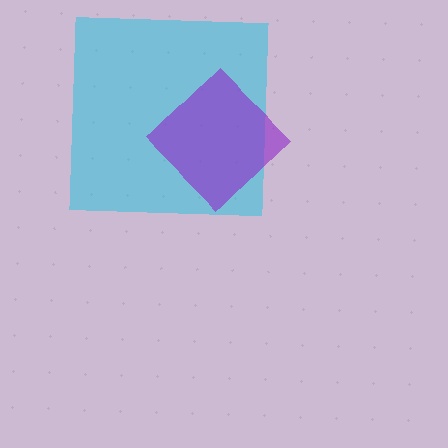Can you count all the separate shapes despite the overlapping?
Yes, there are 2 separate shapes.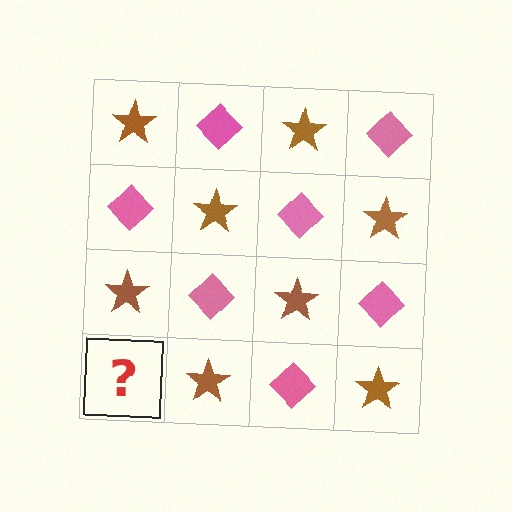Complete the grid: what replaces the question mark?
The question mark should be replaced with a pink diamond.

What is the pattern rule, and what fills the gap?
The rule is that it alternates brown star and pink diamond in a checkerboard pattern. The gap should be filled with a pink diamond.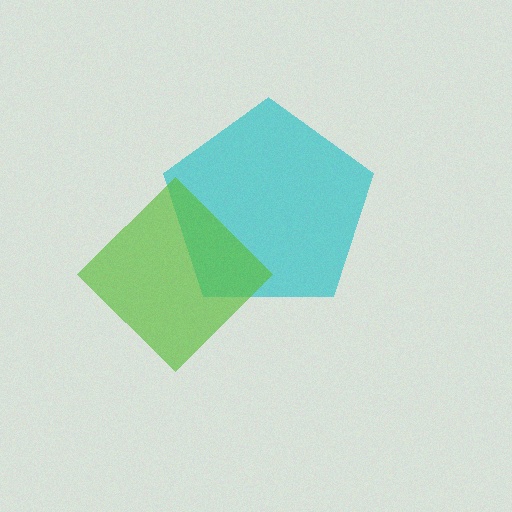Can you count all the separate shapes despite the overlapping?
Yes, there are 2 separate shapes.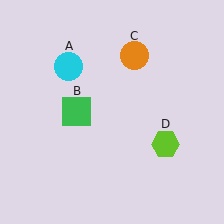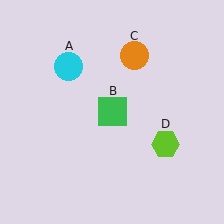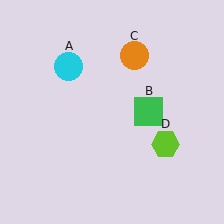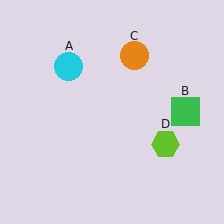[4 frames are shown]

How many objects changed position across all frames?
1 object changed position: green square (object B).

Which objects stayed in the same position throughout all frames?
Cyan circle (object A) and orange circle (object C) and lime hexagon (object D) remained stationary.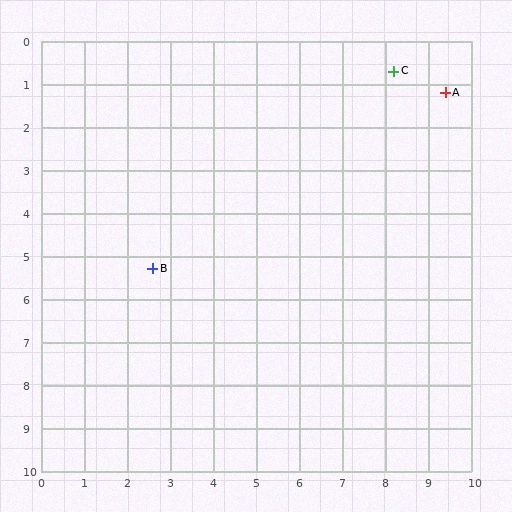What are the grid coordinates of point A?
Point A is at approximately (9.4, 1.2).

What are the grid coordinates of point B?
Point B is at approximately (2.6, 5.3).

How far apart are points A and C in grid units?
Points A and C are about 1.3 grid units apart.